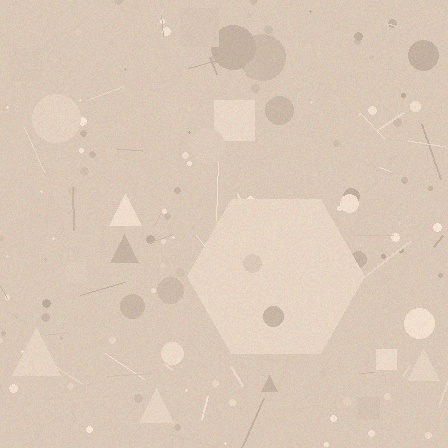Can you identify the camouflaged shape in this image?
The camouflaged shape is a hexagon.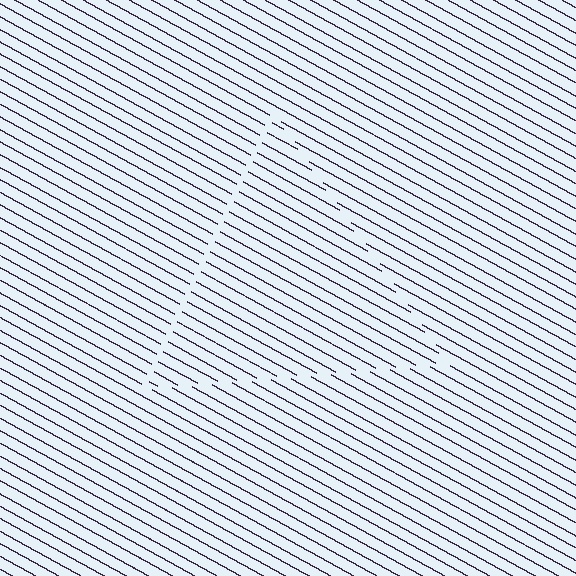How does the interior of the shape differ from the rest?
The interior of the shape contains the same grating, shifted by half a period — the contour is defined by the phase discontinuity where line-ends from the inner and outer gratings abut.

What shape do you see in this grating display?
An illusory triangle. The interior of the shape contains the same grating, shifted by half a period — the contour is defined by the phase discontinuity where line-ends from the inner and outer gratings abut.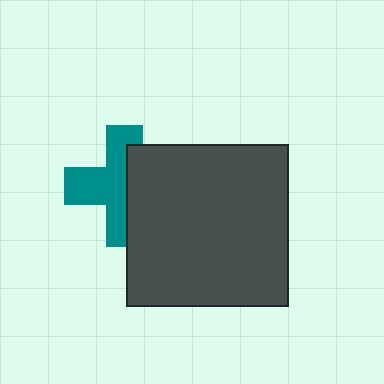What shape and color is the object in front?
The object in front is a dark gray square.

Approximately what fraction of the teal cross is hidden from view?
Roughly 44% of the teal cross is hidden behind the dark gray square.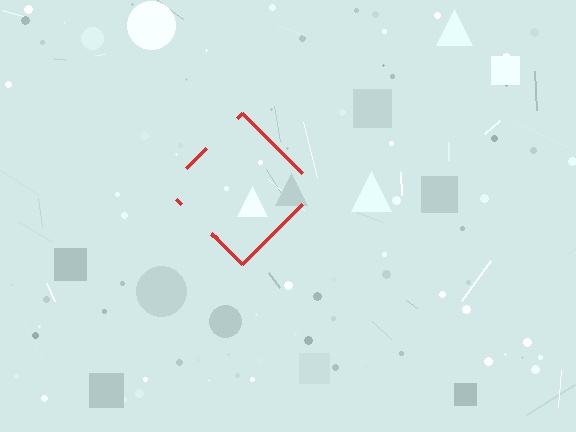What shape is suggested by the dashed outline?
The dashed outline suggests a diamond.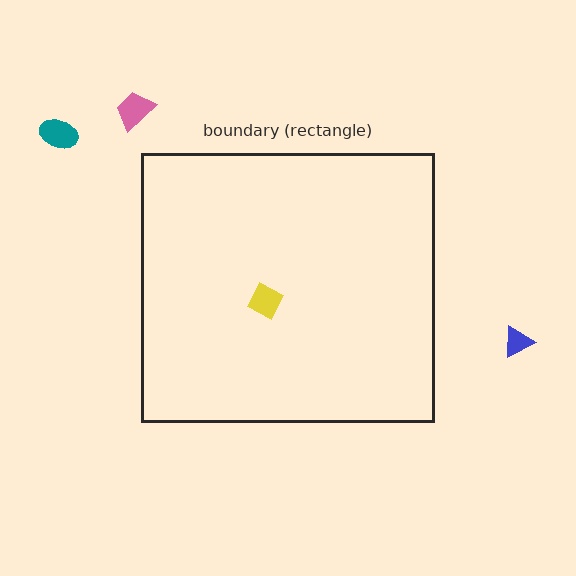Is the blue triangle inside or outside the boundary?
Outside.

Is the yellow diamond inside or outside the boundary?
Inside.